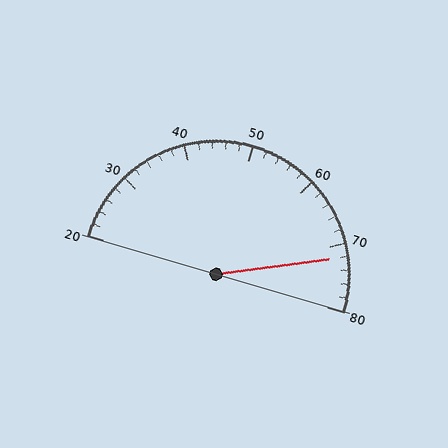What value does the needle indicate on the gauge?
The needle indicates approximately 72.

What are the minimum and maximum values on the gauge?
The gauge ranges from 20 to 80.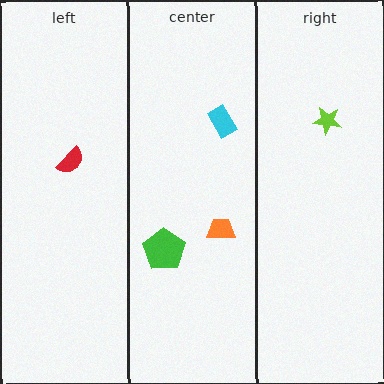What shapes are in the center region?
The cyan rectangle, the green pentagon, the orange trapezoid.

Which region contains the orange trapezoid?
The center region.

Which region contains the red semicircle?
The left region.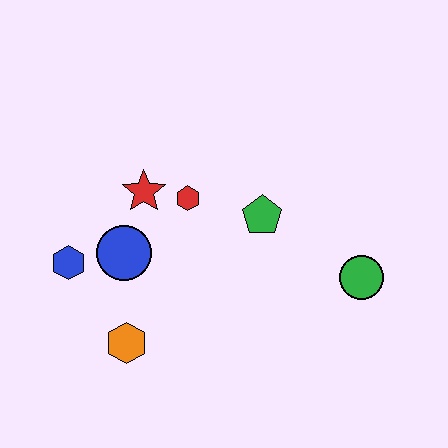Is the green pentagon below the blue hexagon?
No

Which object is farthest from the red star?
The green circle is farthest from the red star.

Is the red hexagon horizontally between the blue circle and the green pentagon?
Yes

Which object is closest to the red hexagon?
The red star is closest to the red hexagon.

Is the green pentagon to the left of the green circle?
Yes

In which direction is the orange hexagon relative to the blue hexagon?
The orange hexagon is below the blue hexagon.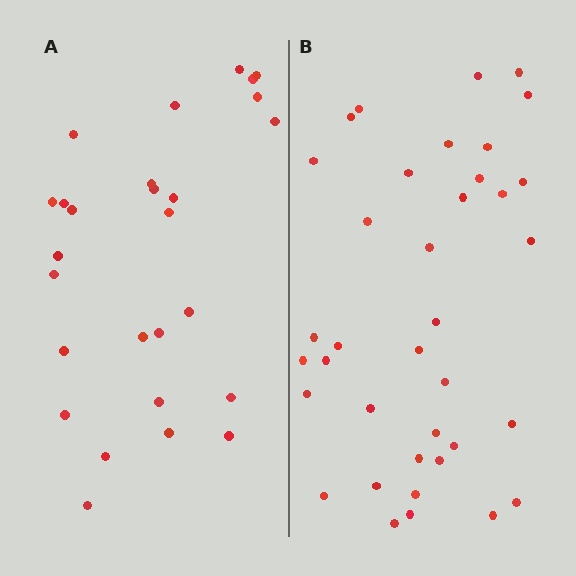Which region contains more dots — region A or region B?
Region B (the right region) has more dots.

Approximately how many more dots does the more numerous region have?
Region B has roughly 10 or so more dots than region A.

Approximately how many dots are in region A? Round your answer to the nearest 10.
About 30 dots. (The exact count is 27, which rounds to 30.)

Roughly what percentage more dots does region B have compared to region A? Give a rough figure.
About 35% more.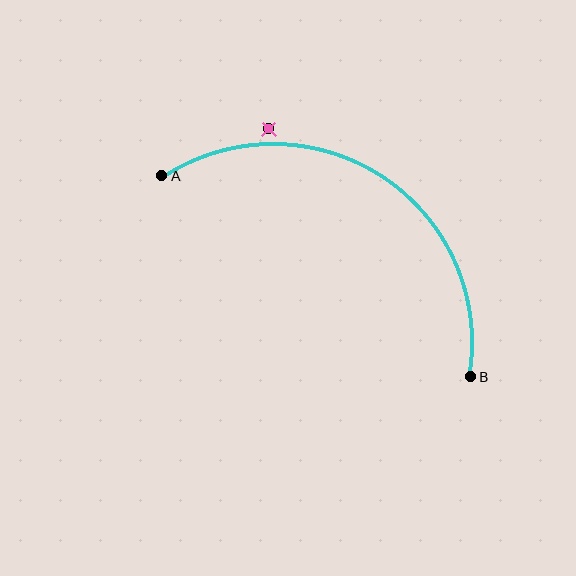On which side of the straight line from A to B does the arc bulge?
The arc bulges above the straight line connecting A and B.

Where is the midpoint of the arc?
The arc midpoint is the point on the curve farthest from the straight line joining A and B. It sits above that line.